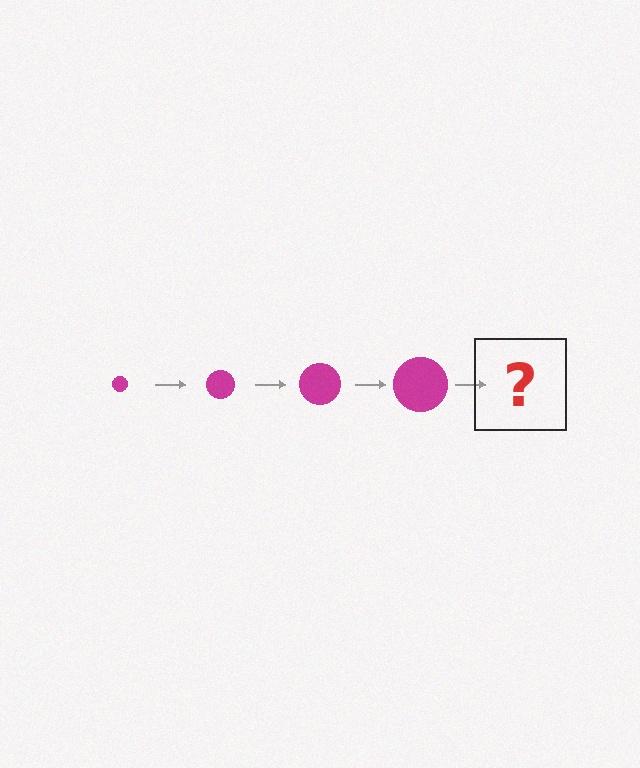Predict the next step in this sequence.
The next step is a magenta circle, larger than the previous one.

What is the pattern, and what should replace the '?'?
The pattern is that the circle gets progressively larger each step. The '?' should be a magenta circle, larger than the previous one.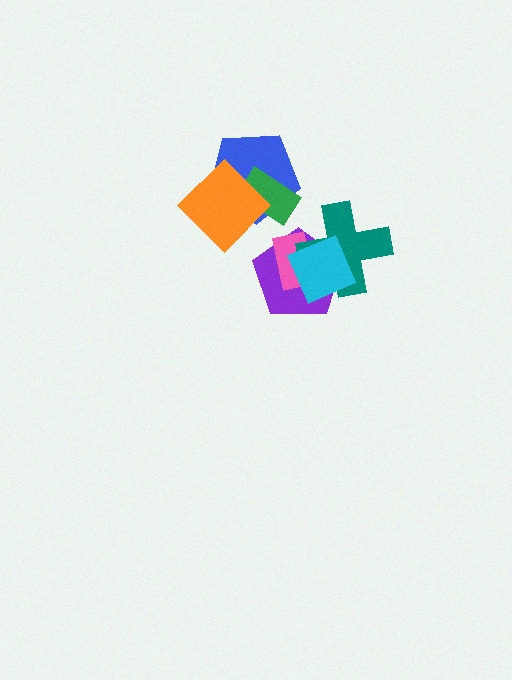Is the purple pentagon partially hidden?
Yes, it is partially covered by another shape.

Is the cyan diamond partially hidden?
No, no other shape covers it.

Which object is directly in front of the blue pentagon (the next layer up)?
The green rectangle is directly in front of the blue pentagon.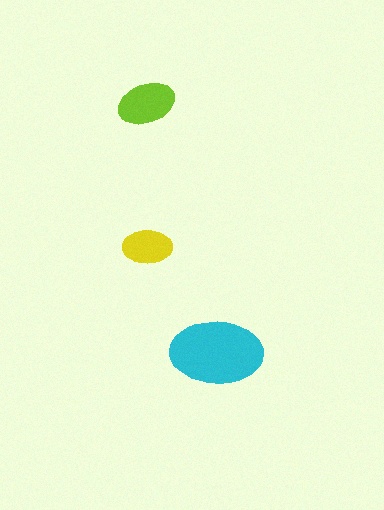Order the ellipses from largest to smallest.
the cyan one, the lime one, the yellow one.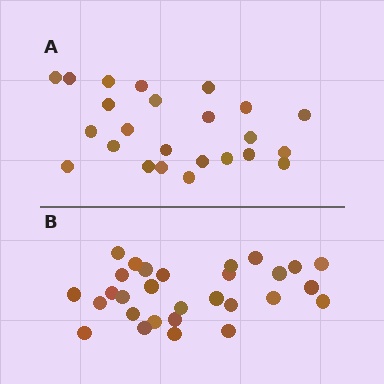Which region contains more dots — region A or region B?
Region B (the bottom region) has more dots.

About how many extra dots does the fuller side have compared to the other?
Region B has about 5 more dots than region A.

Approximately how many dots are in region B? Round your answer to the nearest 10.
About 30 dots. (The exact count is 29, which rounds to 30.)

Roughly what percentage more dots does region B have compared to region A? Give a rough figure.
About 20% more.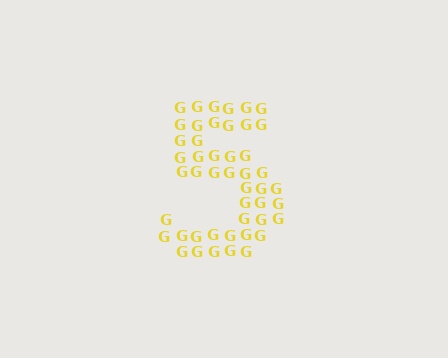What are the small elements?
The small elements are letter G's.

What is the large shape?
The large shape is the digit 5.